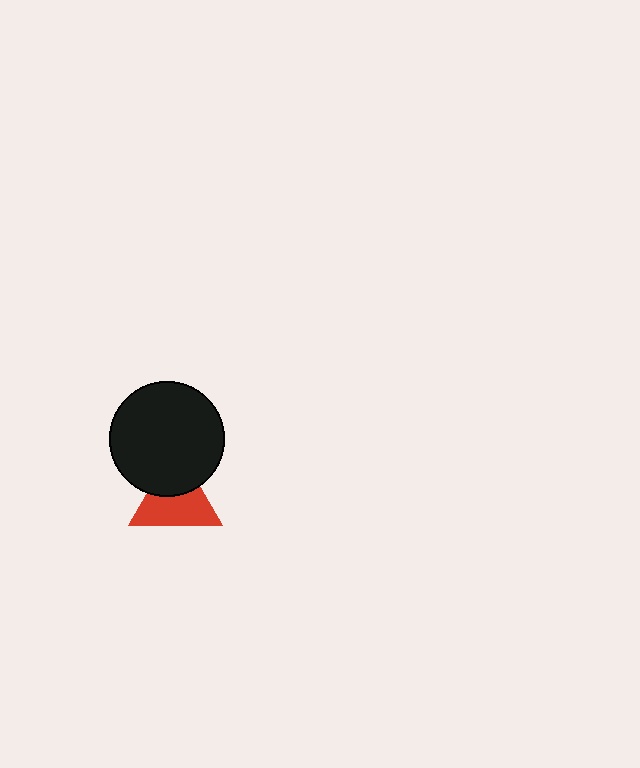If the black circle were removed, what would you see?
You would see the complete red triangle.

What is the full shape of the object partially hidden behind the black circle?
The partially hidden object is a red triangle.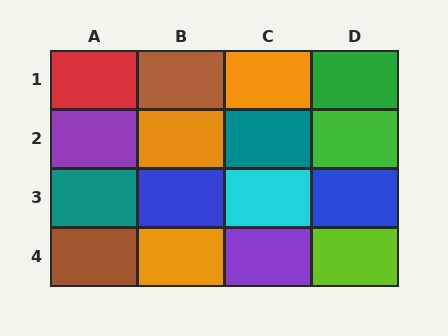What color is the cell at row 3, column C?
Cyan.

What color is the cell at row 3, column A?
Teal.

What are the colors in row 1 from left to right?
Red, brown, orange, green.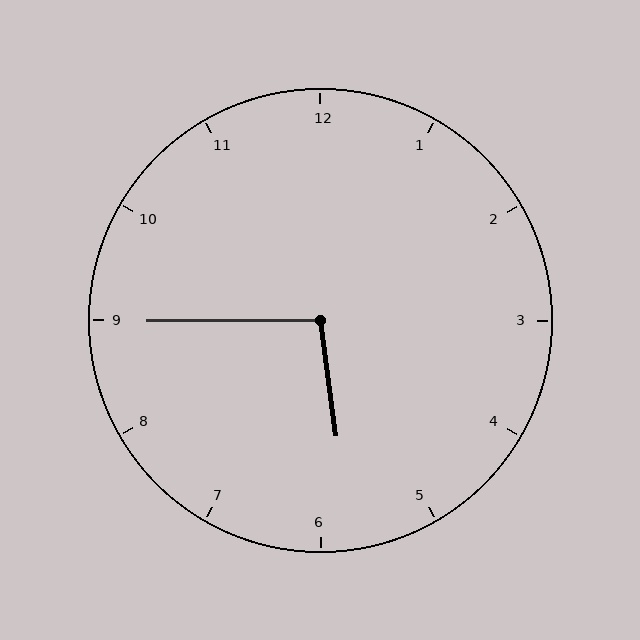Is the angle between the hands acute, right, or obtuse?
It is obtuse.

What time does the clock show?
5:45.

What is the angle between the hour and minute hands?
Approximately 98 degrees.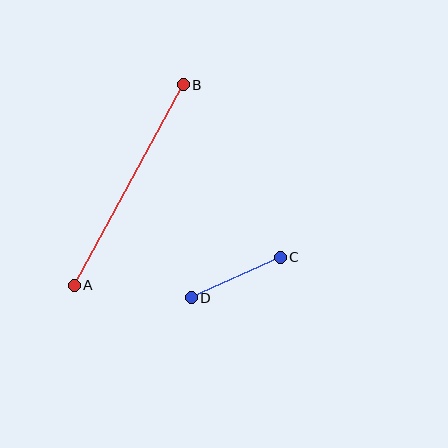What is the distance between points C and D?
The distance is approximately 98 pixels.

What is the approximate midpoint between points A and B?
The midpoint is at approximately (129, 185) pixels.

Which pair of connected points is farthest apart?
Points A and B are farthest apart.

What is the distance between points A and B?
The distance is approximately 228 pixels.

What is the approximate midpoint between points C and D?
The midpoint is at approximately (236, 277) pixels.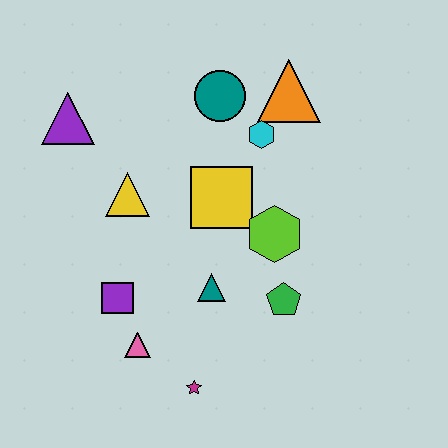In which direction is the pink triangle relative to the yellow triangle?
The pink triangle is below the yellow triangle.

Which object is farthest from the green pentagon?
The purple triangle is farthest from the green pentagon.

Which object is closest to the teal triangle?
The green pentagon is closest to the teal triangle.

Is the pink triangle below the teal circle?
Yes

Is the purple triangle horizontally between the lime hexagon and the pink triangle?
No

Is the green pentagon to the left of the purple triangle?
No